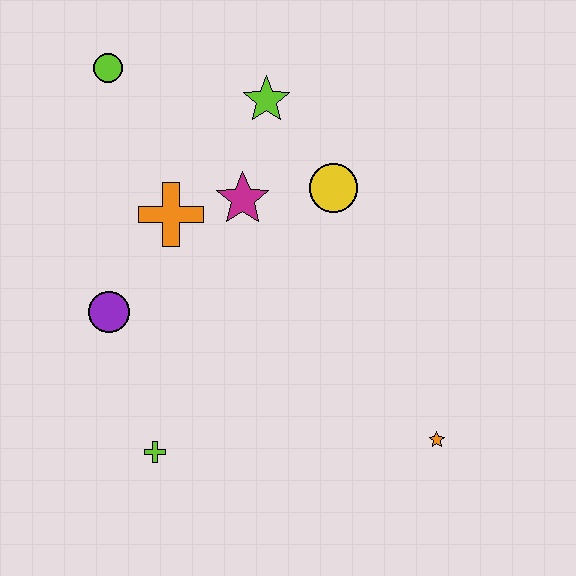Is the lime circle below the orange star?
No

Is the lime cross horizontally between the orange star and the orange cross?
No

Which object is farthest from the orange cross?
The orange star is farthest from the orange cross.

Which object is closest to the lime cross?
The purple circle is closest to the lime cross.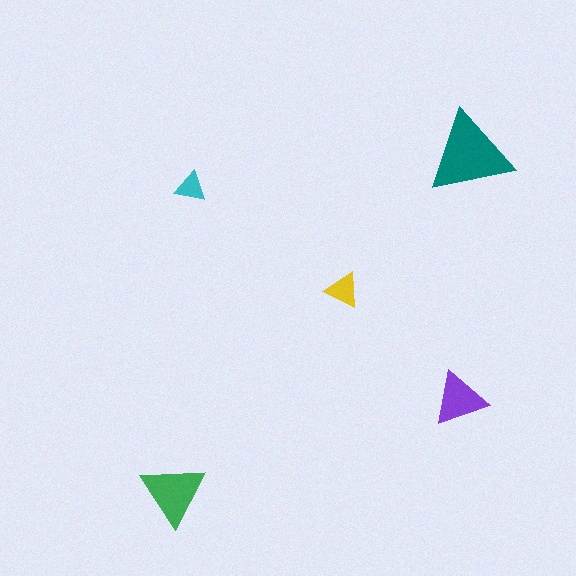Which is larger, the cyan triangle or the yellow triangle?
The yellow one.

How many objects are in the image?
There are 5 objects in the image.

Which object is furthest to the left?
The green triangle is leftmost.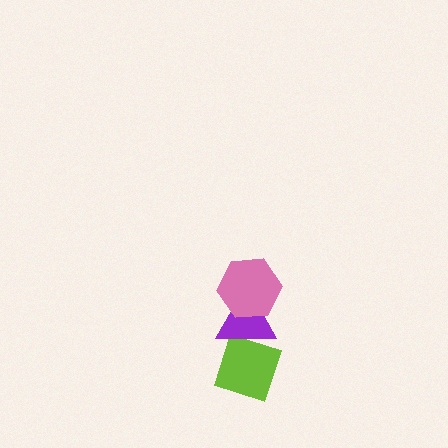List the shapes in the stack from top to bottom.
From top to bottom: the pink hexagon, the purple triangle, the lime diamond.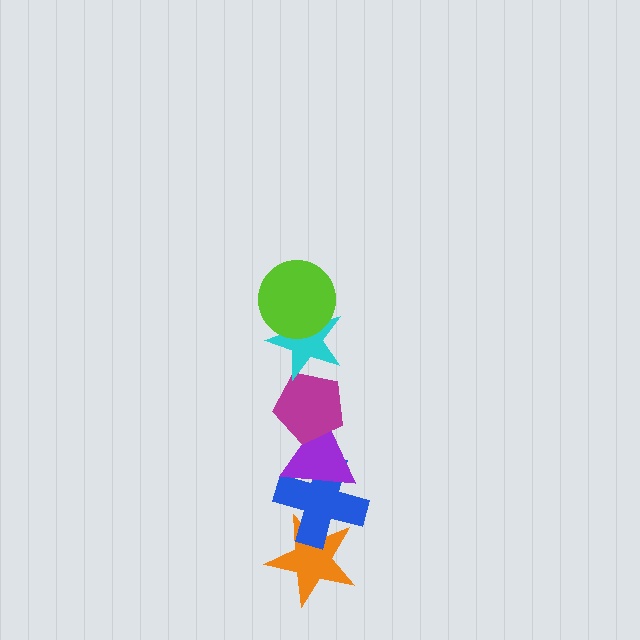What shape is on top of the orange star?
The blue cross is on top of the orange star.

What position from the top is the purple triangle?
The purple triangle is 4th from the top.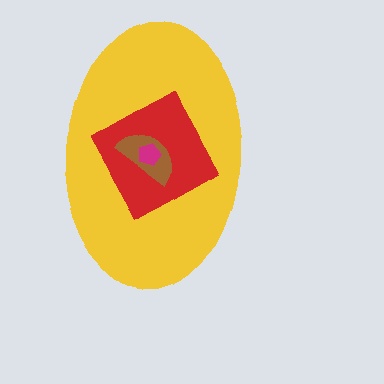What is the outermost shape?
The yellow ellipse.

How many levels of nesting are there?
4.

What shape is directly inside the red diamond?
The brown semicircle.